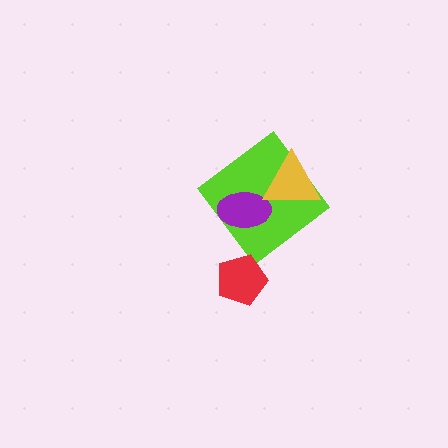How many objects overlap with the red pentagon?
0 objects overlap with the red pentagon.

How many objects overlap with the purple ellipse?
2 objects overlap with the purple ellipse.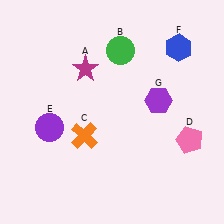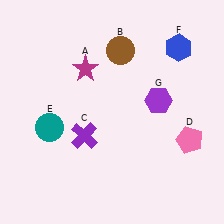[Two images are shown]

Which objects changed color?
B changed from green to brown. C changed from orange to purple. E changed from purple to teal.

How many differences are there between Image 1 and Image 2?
There are 3 differences between the two images.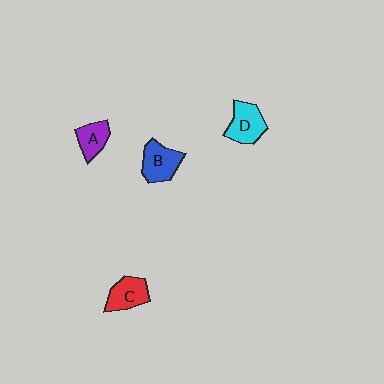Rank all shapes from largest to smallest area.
From largest to smallest: B (blue), D (cyan), C (red), A (purple).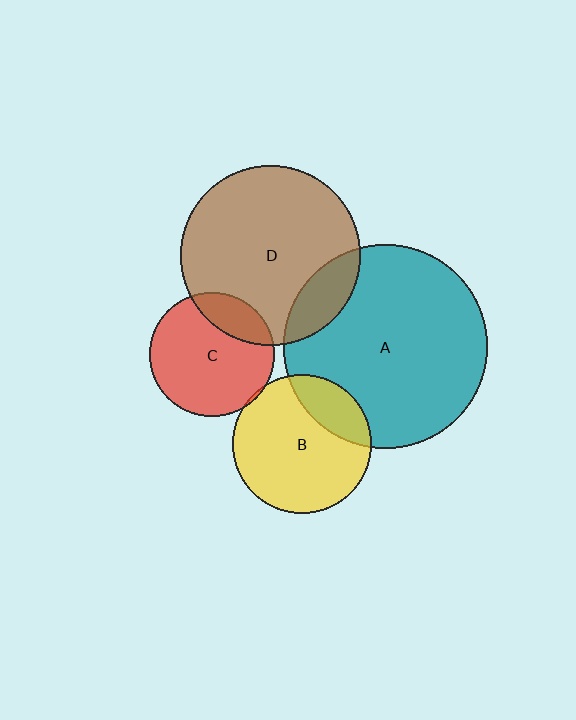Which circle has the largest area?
Circle A (teal).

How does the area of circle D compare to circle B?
Approximately 1.7 times.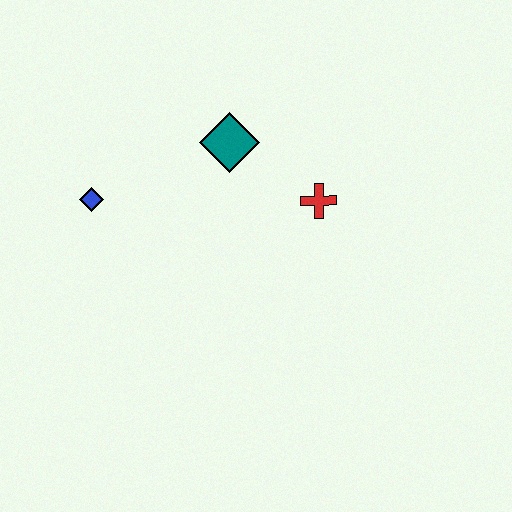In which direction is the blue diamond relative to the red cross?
The blue diamond is to the left of the red cross.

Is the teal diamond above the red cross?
Yes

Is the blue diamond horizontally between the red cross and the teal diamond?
No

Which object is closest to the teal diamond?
The red cross is closest to the teal diamond.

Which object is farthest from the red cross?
The blue diamond is farthest from the red cross.